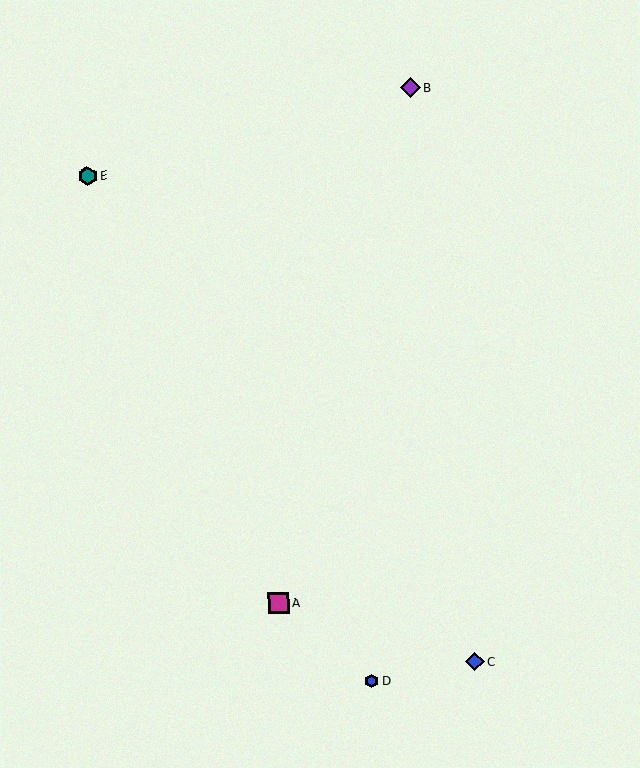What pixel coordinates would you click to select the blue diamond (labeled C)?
Click at (475, 662) to select the blue diamond C.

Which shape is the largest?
The magenta square (labeled A) is the largest.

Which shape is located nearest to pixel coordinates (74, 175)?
The teal hexagon (labeled E) at (88, 175) is nearest to that location.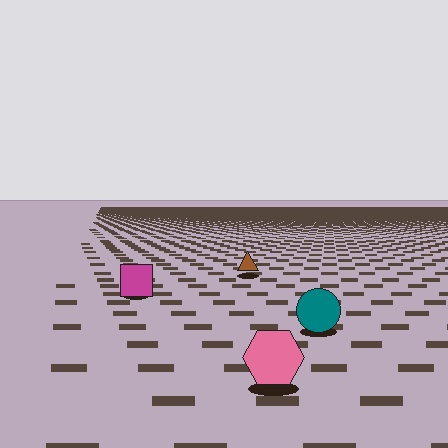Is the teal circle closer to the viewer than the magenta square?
Yes. The teal circle is closer — you can tell from the texture gradient: the ground texture is coarser near it.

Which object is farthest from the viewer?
The brown triangle is farthest from the viewer. It appears smaller and the ground texture around it is denser.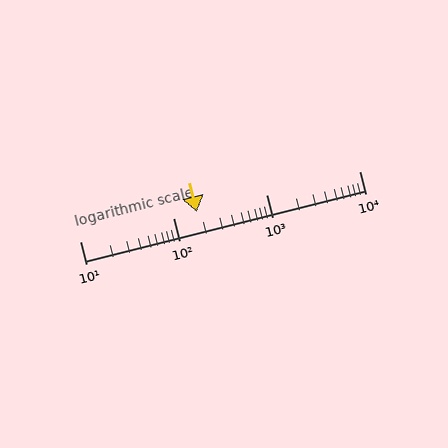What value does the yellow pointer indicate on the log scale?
The pointer indicates approximately 180.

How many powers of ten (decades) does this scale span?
The scale spans 3 decades, from 10 to 10000.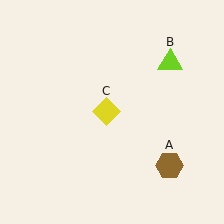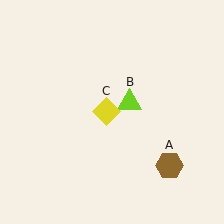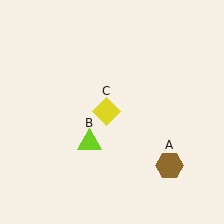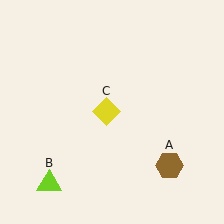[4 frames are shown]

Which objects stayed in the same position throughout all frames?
Brown hexagon (object A) and yellow diamond (object C) remained stationary.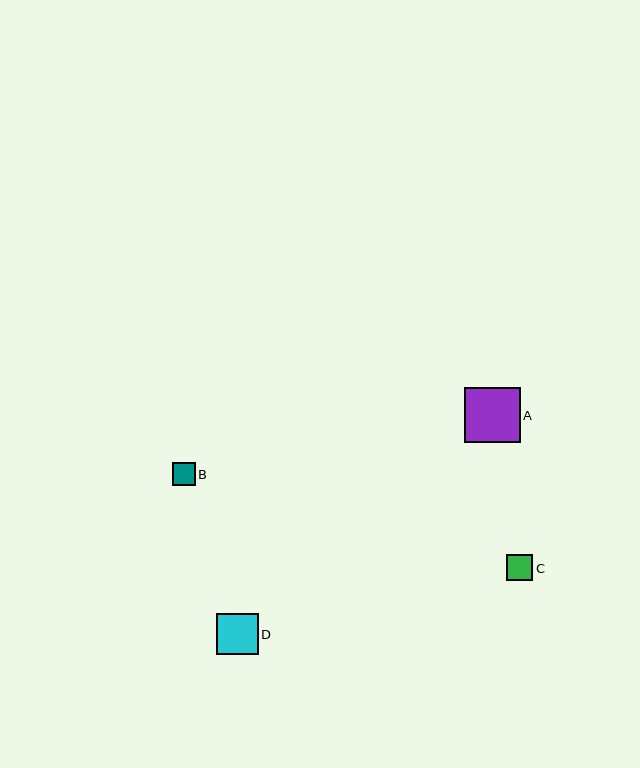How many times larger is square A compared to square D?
Square A is approximately 1.3 times the size of square D.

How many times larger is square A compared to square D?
Square A is approximately 1.3 times the size of square D.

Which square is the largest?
Square A is the largest with a size of approximately 56 pixels.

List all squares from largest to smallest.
From largest to smallest: A, D, C, B.